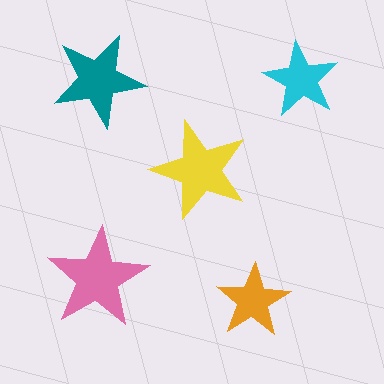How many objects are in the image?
There are 5 objects in the image.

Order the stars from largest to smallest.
the pink one, the yellow one, the teal one, the cyan one, the orange one.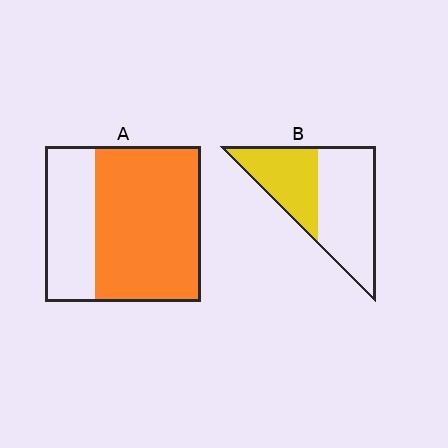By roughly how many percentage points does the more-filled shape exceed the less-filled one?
By roughly 30 percentage points (A over B).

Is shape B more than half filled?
No.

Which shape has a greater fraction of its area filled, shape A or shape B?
Shape A.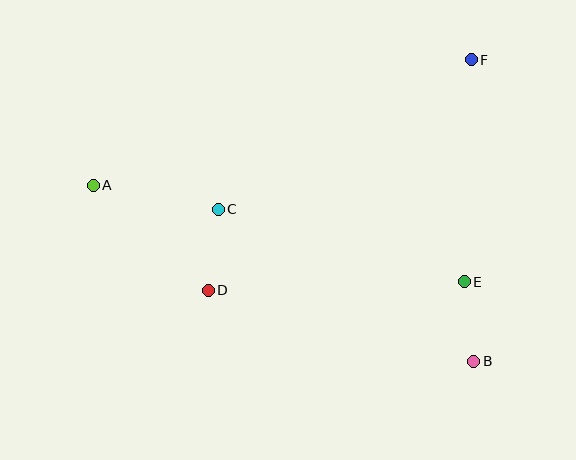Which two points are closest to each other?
Points B and E are closest to each other.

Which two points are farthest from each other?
Points A and B are farthest from each other.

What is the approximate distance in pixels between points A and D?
The distance between A and D is approximately 156 pixels.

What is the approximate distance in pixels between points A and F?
The distance between A and F is approximately 398 pixels.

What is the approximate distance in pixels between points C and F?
The distance between C and F is approximately 294 pixels.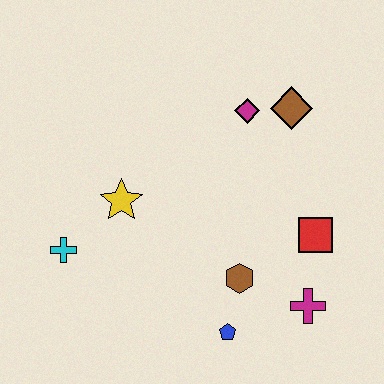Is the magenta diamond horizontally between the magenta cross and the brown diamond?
No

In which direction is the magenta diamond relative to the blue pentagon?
The magenta diamond is above the blue pentagon.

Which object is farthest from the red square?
The cyan cross is farthest from the red square.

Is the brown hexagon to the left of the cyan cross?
No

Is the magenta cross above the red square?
No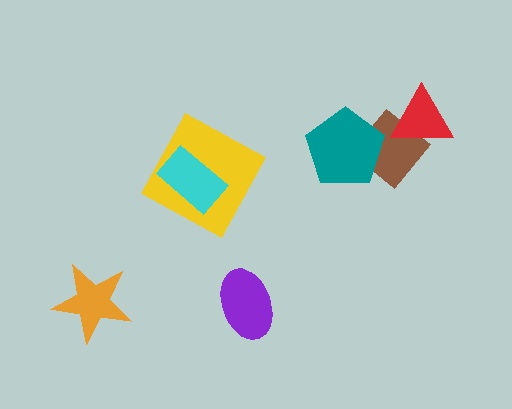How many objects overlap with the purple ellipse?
0 objects overlap with the purple ellipse.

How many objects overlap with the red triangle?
1 object overlaps with the red triangle.